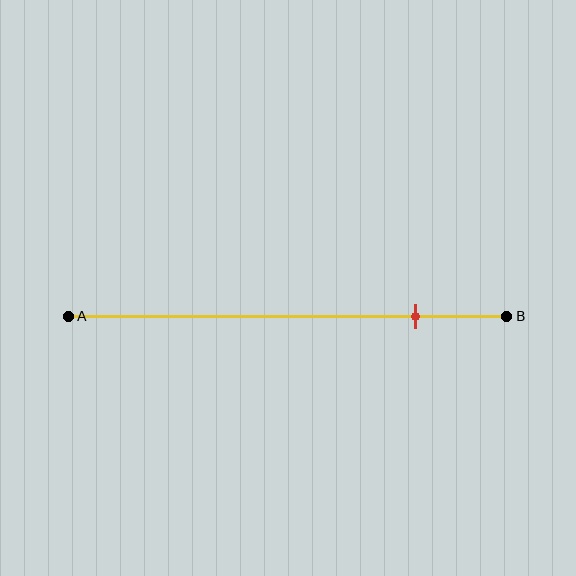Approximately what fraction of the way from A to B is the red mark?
The red mark is approximately 80% of the way from A to B.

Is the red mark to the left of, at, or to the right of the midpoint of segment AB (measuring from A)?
The red mark is to the right of the midpoint of segment AB.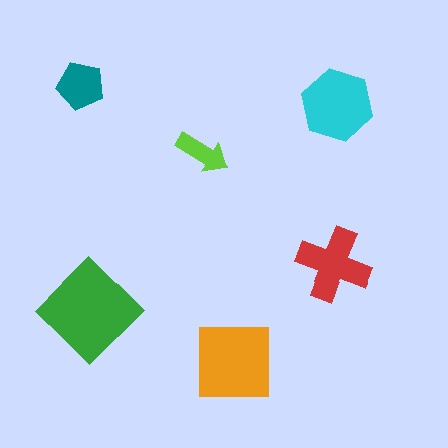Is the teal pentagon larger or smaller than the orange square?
Smaller.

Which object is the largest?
The green diamond.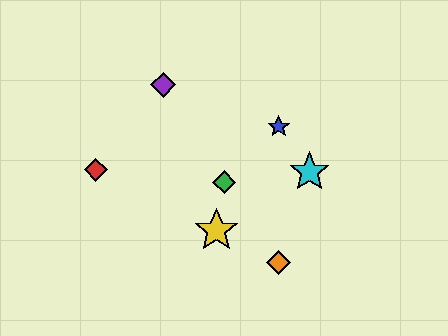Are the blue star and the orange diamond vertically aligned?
Yes, both are at x≈279.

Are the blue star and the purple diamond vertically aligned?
No, the blue star is at x≈279 and the purple diamond is at x≈163.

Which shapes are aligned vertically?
The blue star, the orange diamond are aligned vertically.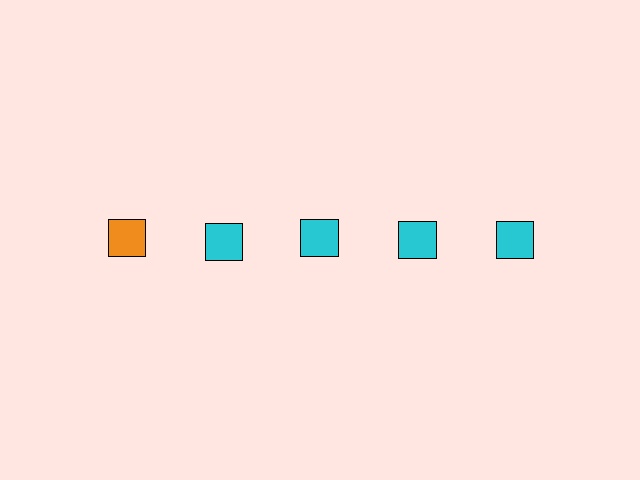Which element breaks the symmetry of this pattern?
The orange square in the top row, leftmost column breaks the symmetry. All other shapes are cyan squares.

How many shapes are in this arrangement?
There are 5 shapes arranged in a grid pattern.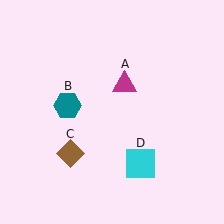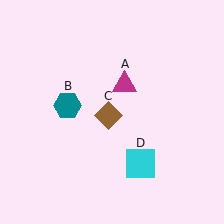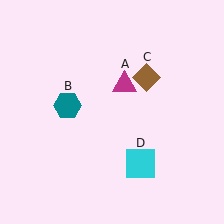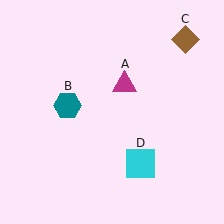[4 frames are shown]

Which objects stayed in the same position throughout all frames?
Magenta triangle (object A) and teal hexagon (object B) and cyan square (object D) remained stationary.